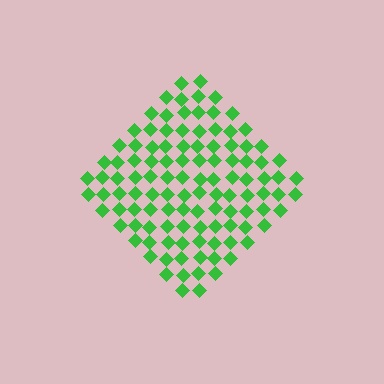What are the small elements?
The small elements are diamonds.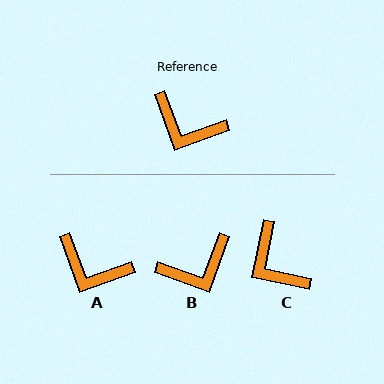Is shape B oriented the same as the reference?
No, it is off by about 50 degrees.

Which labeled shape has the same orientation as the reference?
A.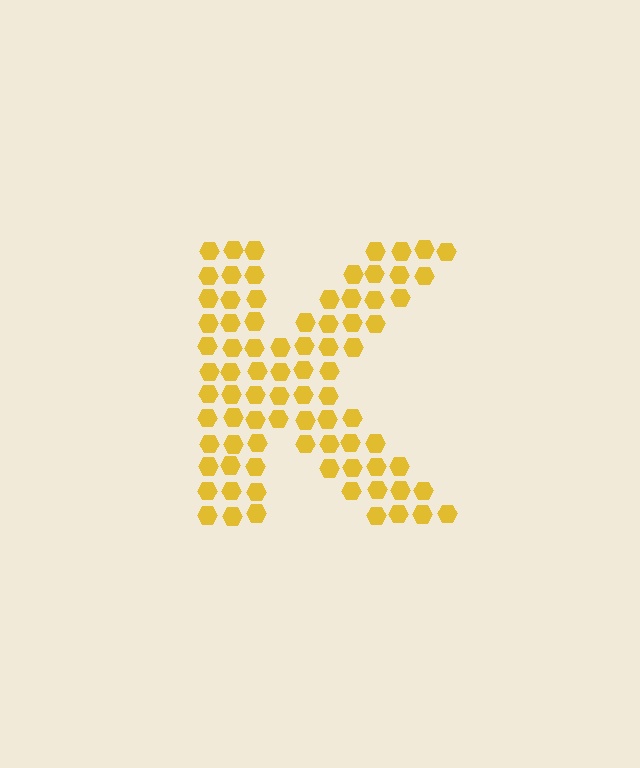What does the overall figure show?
The overall figure shows the letter K.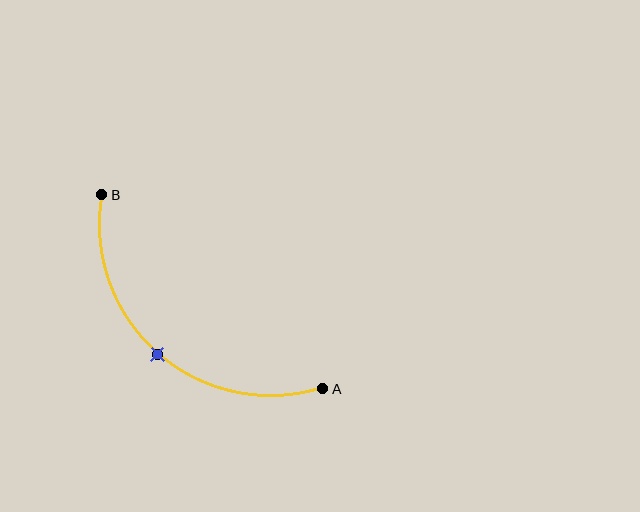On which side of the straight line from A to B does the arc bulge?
The arc bulges below and to the left of the straight line connecting A and B.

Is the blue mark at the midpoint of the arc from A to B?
Yes. The blue mark lies on the arc at equal arc-length from both A and B — it is the arc midpoint.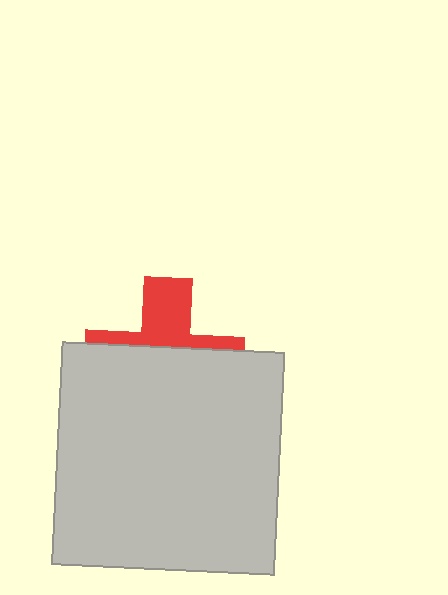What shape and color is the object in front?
The object in front is a light gray square.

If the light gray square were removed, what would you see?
You would see the complete red cross.